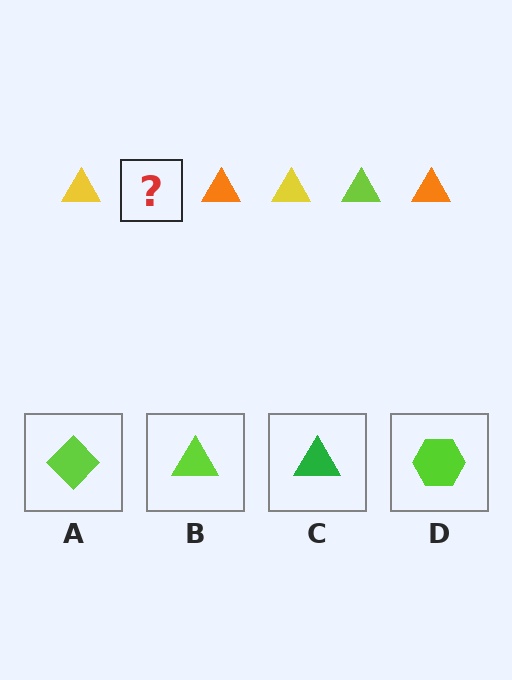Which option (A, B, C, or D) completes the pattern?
B.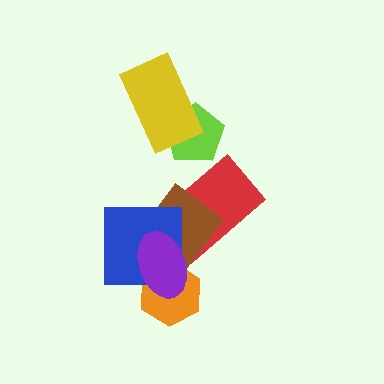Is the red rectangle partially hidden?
Yes, it is partially covered by another shape.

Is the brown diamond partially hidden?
Yes, it is partially covered by another shape.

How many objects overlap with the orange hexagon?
2 objects overlap with the orange hexagon.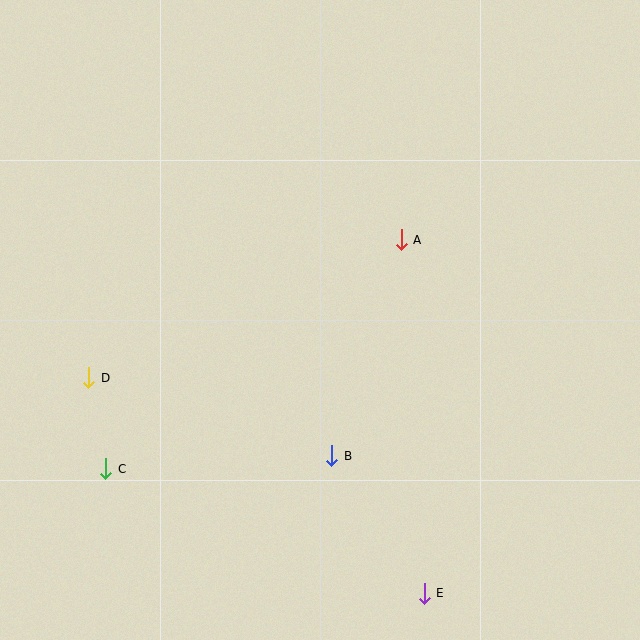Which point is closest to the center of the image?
Point A at (401, 240) is closest to the center.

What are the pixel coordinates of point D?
Point D is at (89, 378).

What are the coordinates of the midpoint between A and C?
The midpoint between A and C is at (254, 354).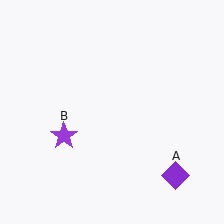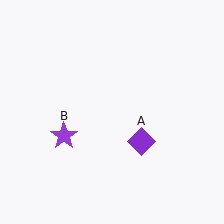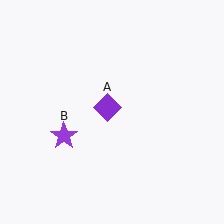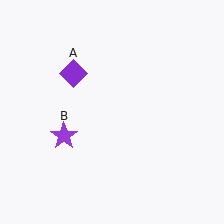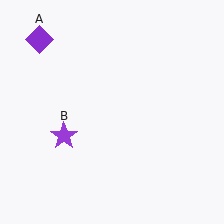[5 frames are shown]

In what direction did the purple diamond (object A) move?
The purple diamond (object A) moved up and to the left.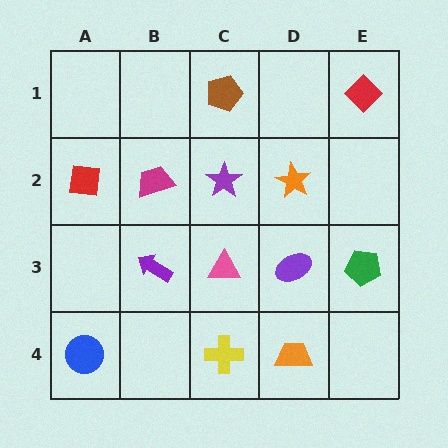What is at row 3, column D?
A purple ellipse.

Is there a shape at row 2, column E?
No, that cell is empty.